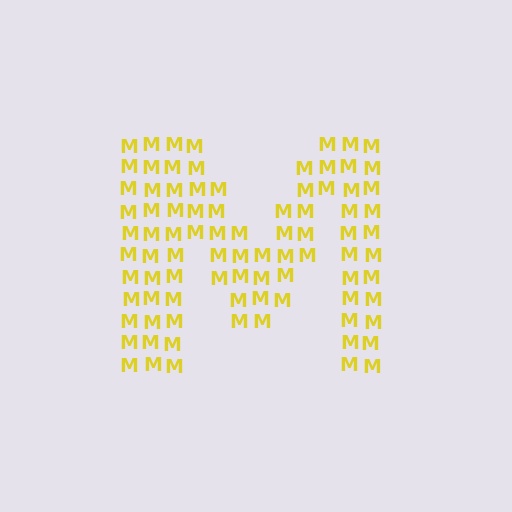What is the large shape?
The large shape is the letter M.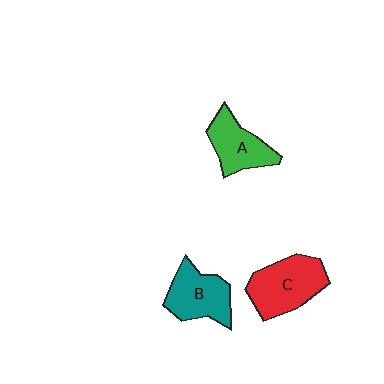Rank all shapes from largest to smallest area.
From largest to smallest: C (red), B (teal), A (green).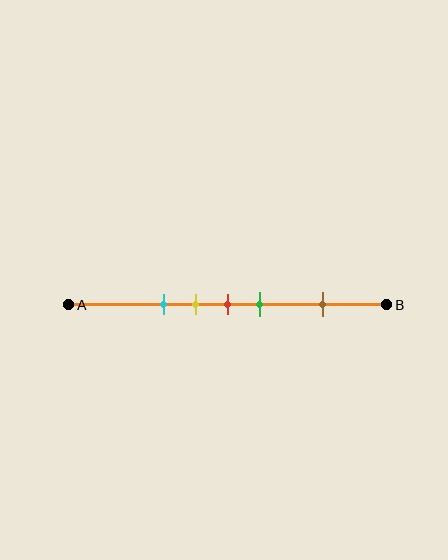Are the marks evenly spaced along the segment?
No, the marks are not evenly spaced.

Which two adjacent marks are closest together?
The yellow and red marks are the closest adjacent pair.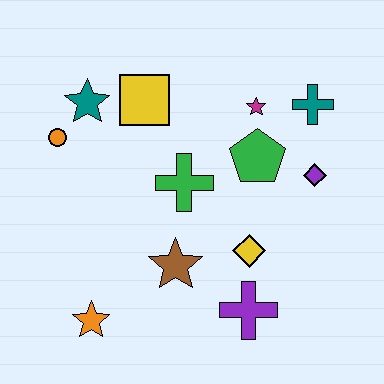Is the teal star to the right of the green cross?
No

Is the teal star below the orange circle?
No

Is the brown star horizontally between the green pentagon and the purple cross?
No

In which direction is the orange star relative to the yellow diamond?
The orange star is to the left of the yellow diamond.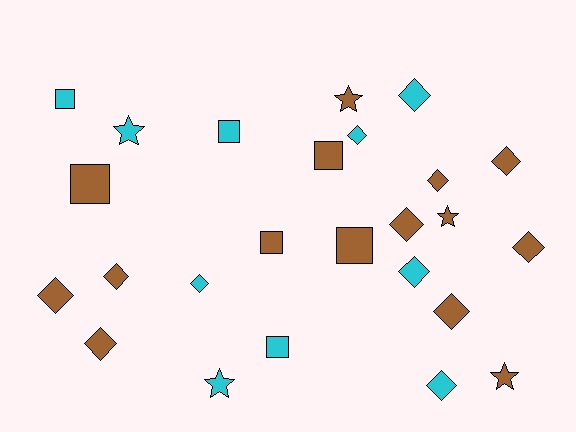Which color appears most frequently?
Brown, with 15 objects.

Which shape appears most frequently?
Diamond, with 13 objects.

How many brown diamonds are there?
There are 8 brown diamonds.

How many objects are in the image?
There are 25 objects.